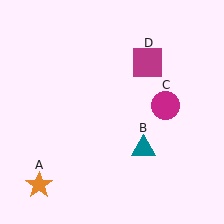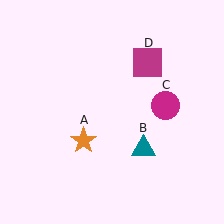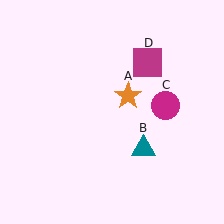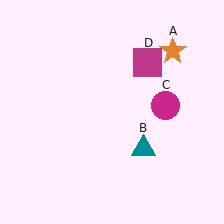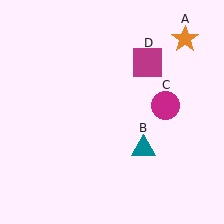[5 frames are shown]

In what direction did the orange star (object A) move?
The orange star (object A) moved up and to the right.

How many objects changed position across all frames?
1 object changed position: orange star (object A).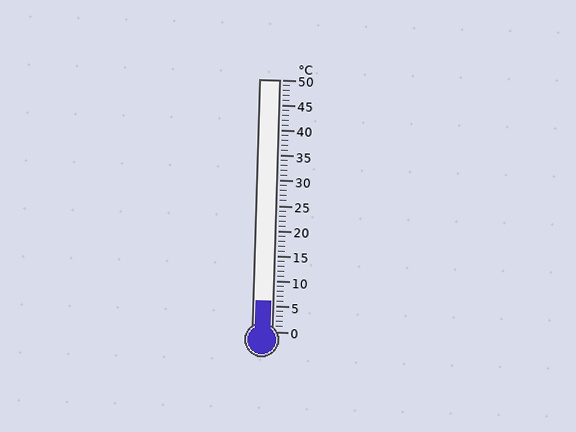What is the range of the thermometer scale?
The thermometer scale ranges from 0°C to 50°C.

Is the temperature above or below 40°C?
The temperature is below 40°C.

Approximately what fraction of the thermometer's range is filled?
The thermometer is filled to approximately 10% of its range.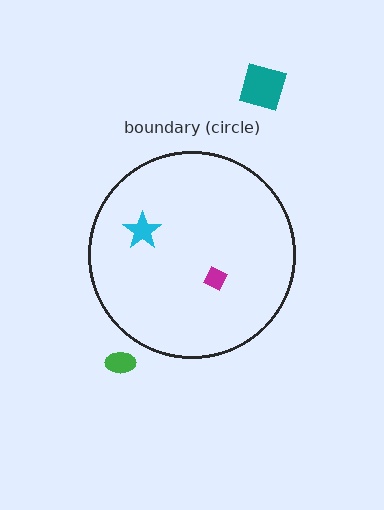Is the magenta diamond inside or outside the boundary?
Inside.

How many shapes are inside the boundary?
2 inside, 2 outside.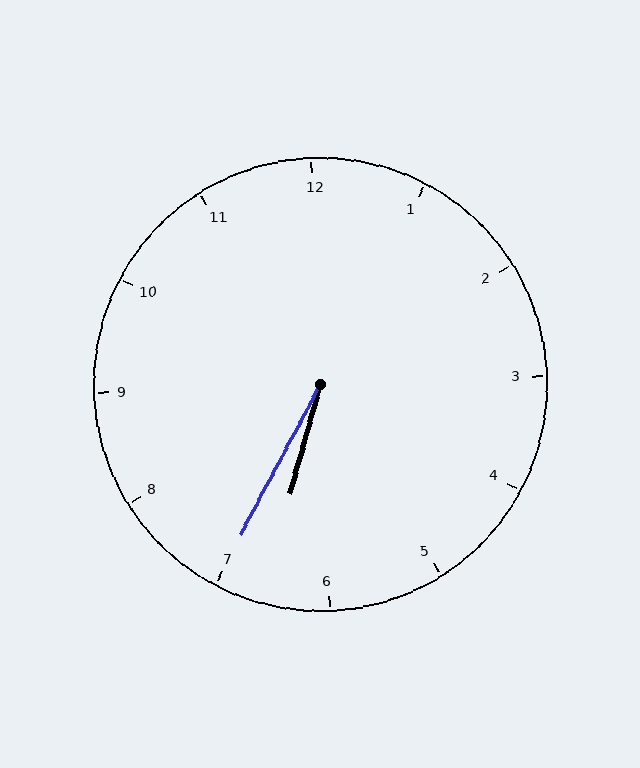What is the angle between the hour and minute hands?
Approximately 12 degrees.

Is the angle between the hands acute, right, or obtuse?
It is acute.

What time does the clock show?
6:35.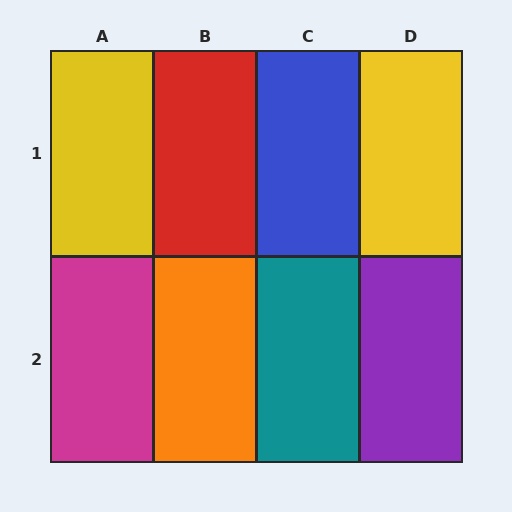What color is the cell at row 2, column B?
Orange.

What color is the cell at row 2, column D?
Purple.